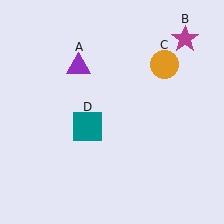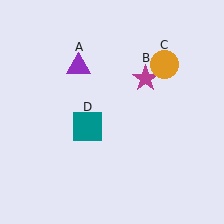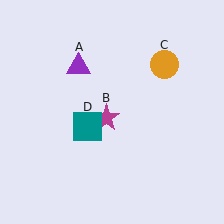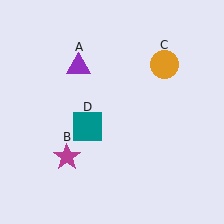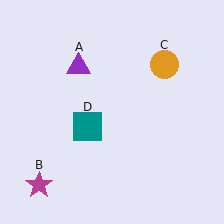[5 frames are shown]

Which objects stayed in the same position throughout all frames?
Purple triangle (object A) and orange circle (object C) and teal square (object D) remained stationary.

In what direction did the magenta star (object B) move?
The magenta star (object B) moved down and to the left.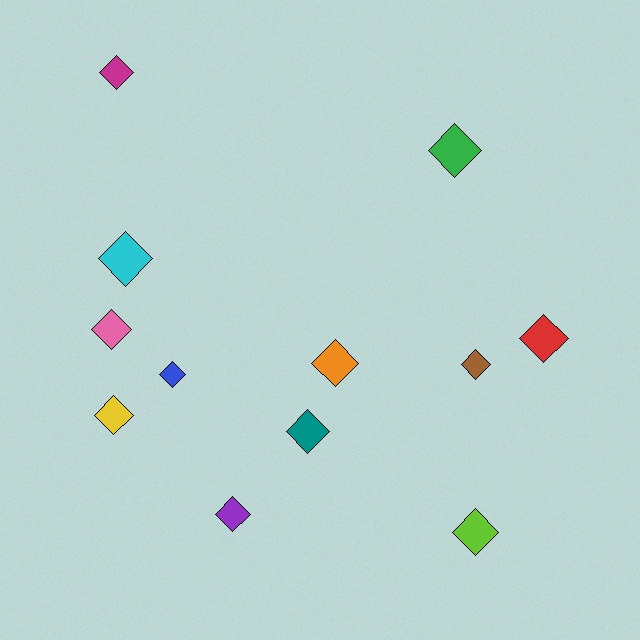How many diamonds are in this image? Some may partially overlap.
There are 12 diamonds.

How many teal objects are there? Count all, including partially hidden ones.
There is 1 teal object.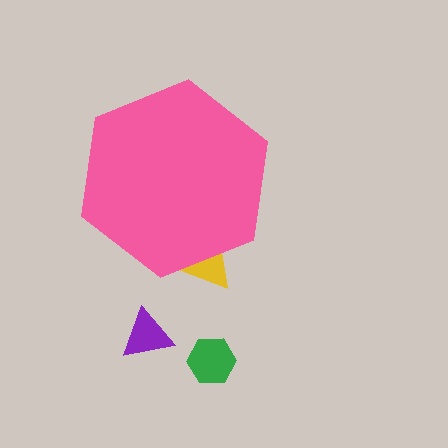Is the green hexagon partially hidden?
No, the green hexagon is fully visible.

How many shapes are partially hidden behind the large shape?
1 shape is partially hidden.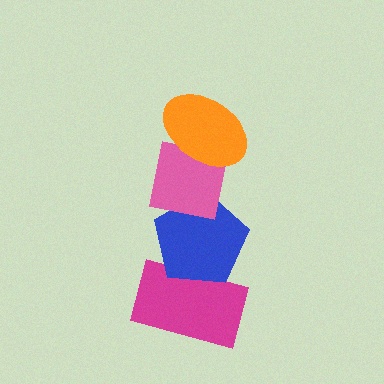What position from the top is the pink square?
The pink square is 2nd from the top.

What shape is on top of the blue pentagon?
The pink square is on top of the blue pentagon.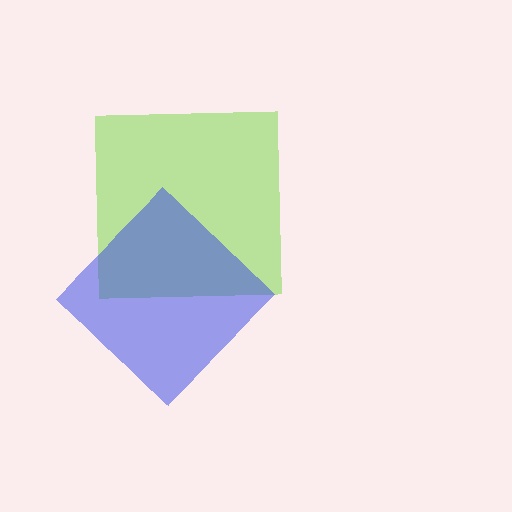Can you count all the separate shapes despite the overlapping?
Yes, there are 2 separate shapes.